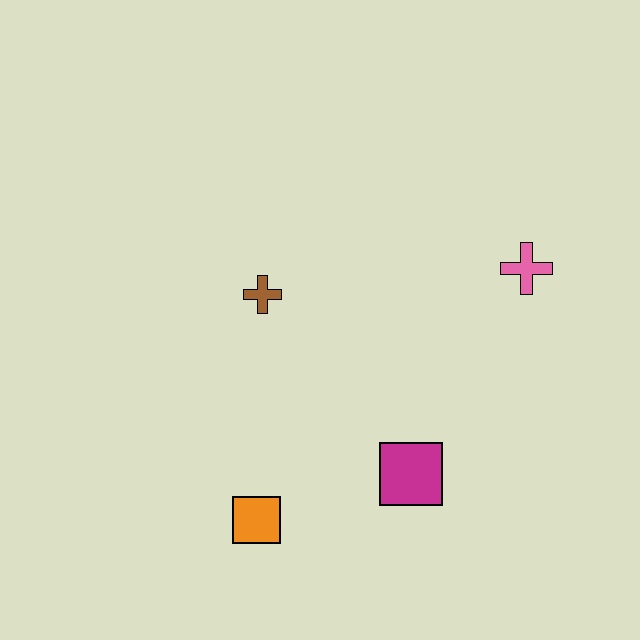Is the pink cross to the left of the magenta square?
No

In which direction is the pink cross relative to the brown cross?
The pink cross is to the right of the brown cross.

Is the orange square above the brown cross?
No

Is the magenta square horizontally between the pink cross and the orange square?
Yes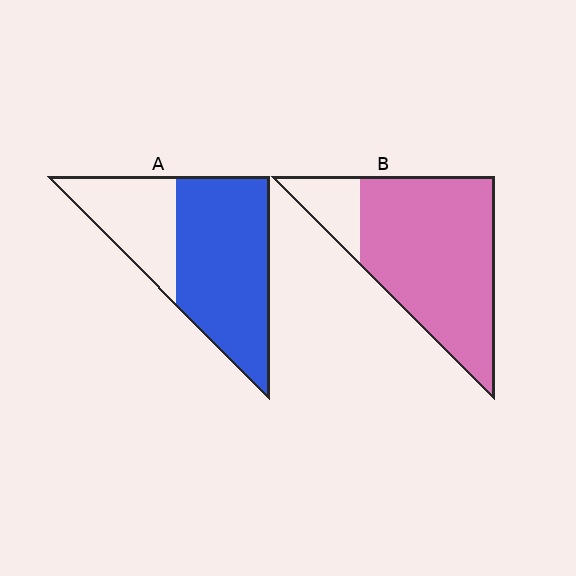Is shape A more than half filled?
Yes.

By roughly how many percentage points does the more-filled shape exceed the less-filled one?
By roughly 20 percentage points (B over A).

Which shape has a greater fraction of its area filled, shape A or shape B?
Shape B.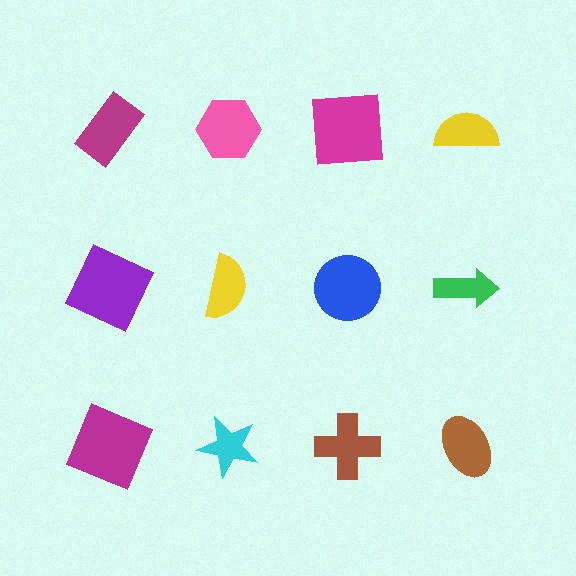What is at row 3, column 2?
A cyan star.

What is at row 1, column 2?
A pink hexagon.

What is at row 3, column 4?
A brown ellipse.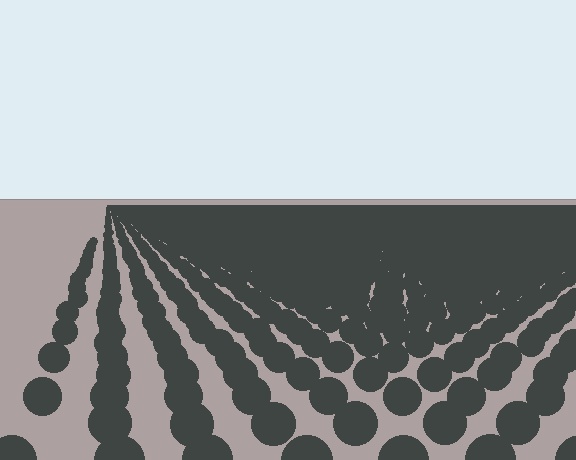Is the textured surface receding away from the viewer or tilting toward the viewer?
The surface is receding away from the viewer. Texture elements get smaller and denser toward the top.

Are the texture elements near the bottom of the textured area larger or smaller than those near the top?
Larger. Near the bottom, elements are closer to the viewer and appear at a bigger on-screen size.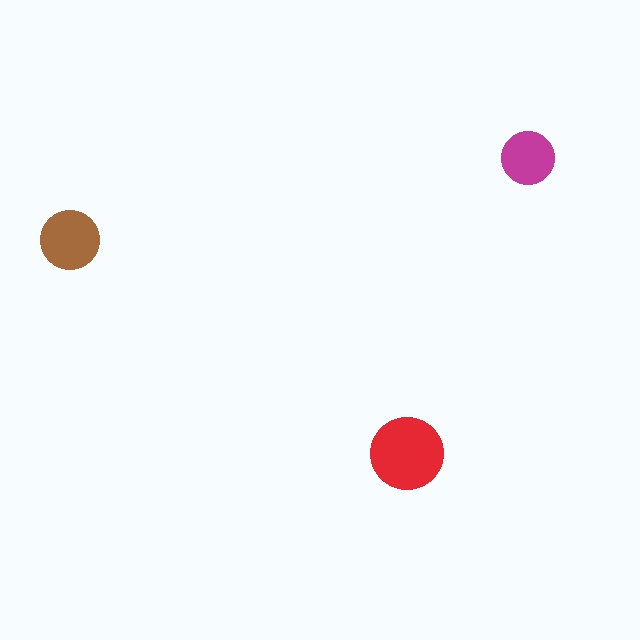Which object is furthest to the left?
The brown circle is leftmost.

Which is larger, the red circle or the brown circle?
The red one.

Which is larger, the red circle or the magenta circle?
The red one.